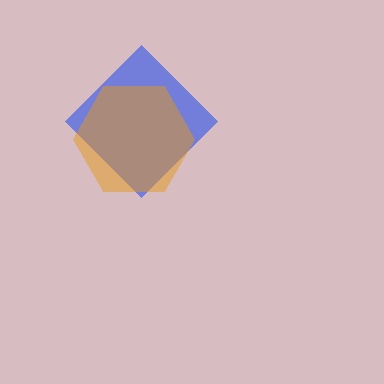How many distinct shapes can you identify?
There are 2 distinct shapes: a blue diamond, an orange hexagon.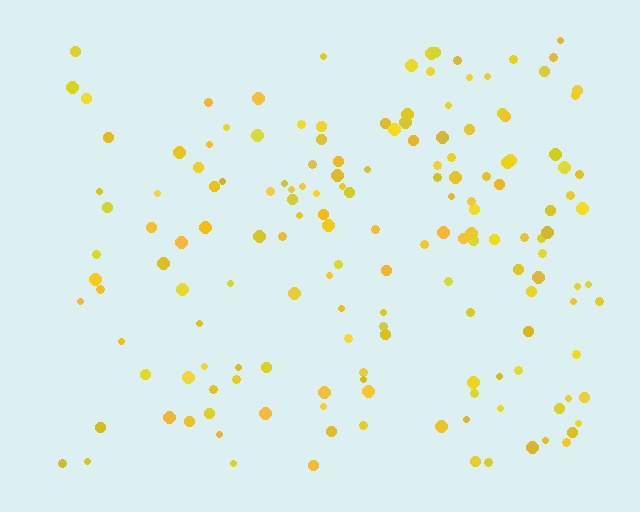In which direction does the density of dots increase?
From left to right, with the right side densest.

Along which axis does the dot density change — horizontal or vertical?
Horizontal.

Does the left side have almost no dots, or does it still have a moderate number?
Still a moderate number, just noticeably fewer than the right.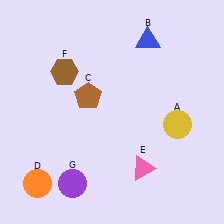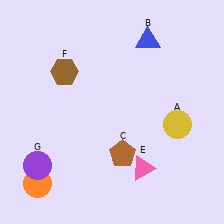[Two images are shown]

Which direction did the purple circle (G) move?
The purple circle (G) moved left.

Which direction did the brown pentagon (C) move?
The brown pentagon (C) moved down.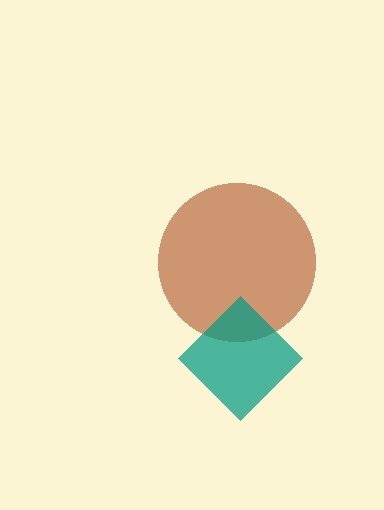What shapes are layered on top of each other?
The layered shapes are: a brown circle, a teal diamond.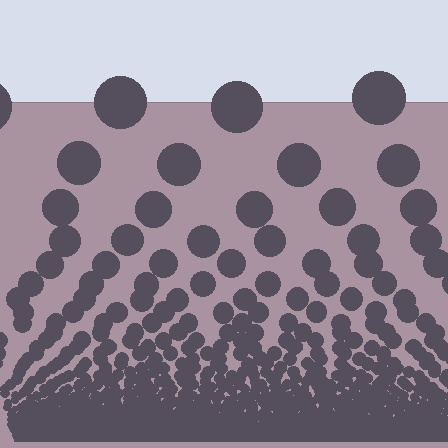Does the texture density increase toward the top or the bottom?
Density increases toward the bottom.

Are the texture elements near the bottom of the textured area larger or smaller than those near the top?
Smaller. The gradient is inverted — elements near the bottom are smaller and denser.